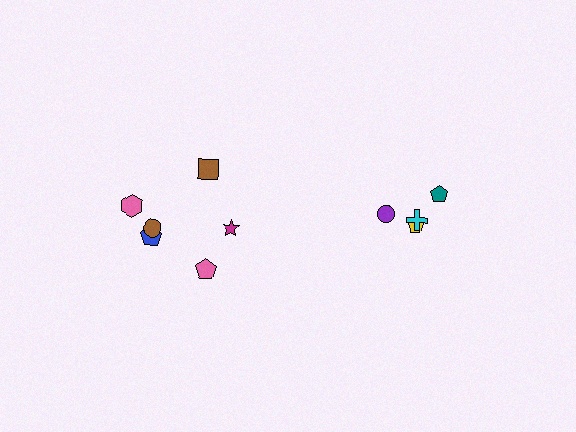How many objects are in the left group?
There are 6 objects.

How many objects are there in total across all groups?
There are 10 objects.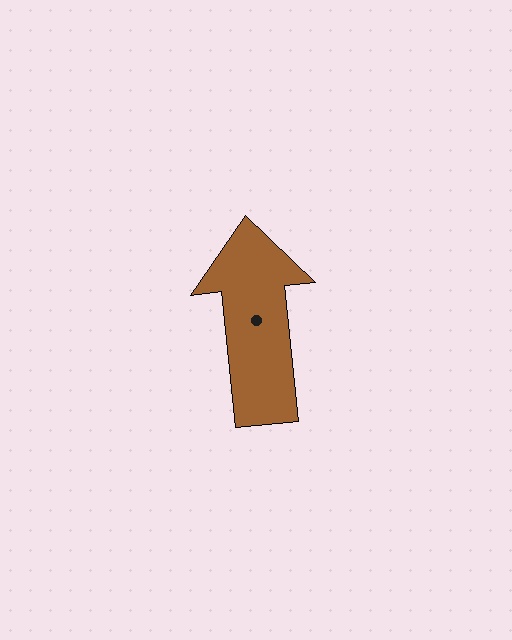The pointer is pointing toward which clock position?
Roughly 12 o'clock.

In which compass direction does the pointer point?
North.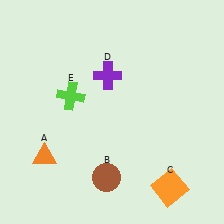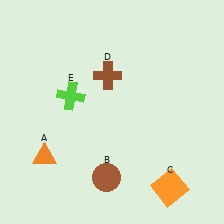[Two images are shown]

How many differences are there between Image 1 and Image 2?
There is 1 difference between the two images.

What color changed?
The cross (D) changed from purple in Image 1 to brown in Image 2.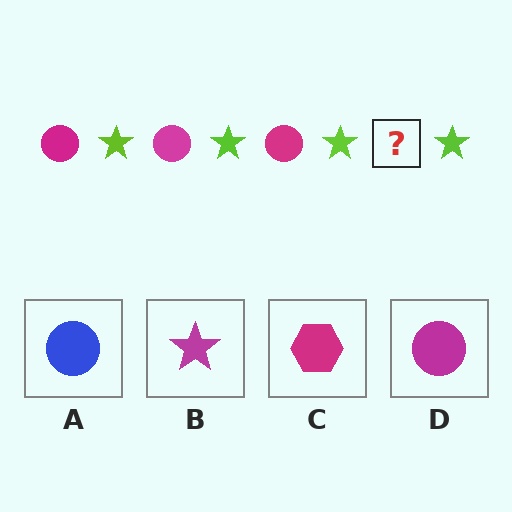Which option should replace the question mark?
Option D.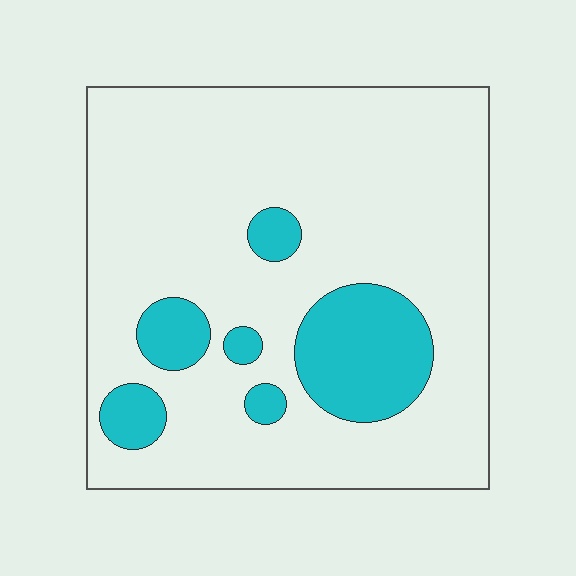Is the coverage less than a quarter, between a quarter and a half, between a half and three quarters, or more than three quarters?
Less than a quarter.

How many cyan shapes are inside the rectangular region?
6.